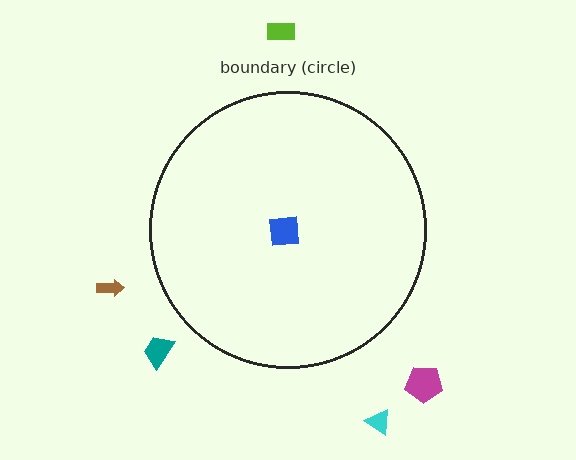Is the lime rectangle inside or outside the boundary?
Outside.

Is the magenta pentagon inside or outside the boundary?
Outside.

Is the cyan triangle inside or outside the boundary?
Outside.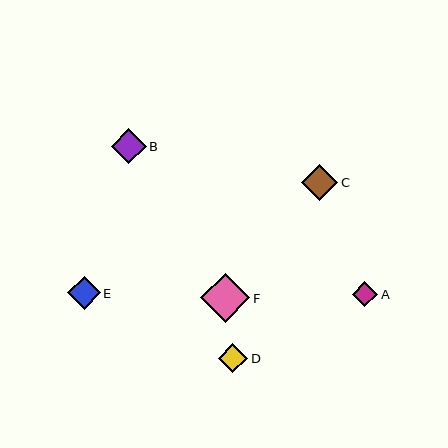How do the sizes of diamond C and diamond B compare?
Diamond C and diamond B are approximately the same size.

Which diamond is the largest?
Diamond F is the largest with a size of approximately 49 pixels.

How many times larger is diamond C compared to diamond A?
Diamond C is approximately 1.4 times the size of diamond A.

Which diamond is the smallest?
Diamond A is the smallest with a size of approximately 25 pixels.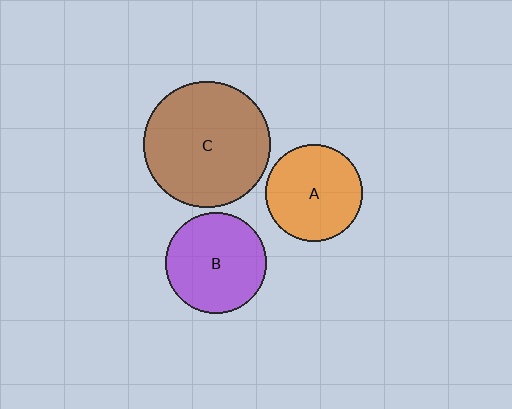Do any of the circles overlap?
No, none of the circles overlap.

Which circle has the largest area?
Circle C (brown).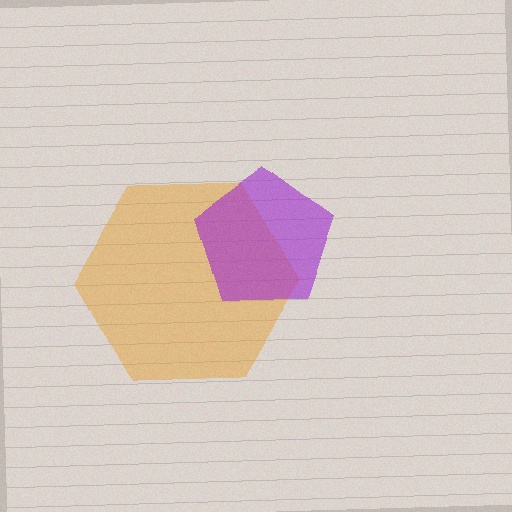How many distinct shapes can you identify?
There are 2 distinct shapes: an orange hexagon, a purple pentagon.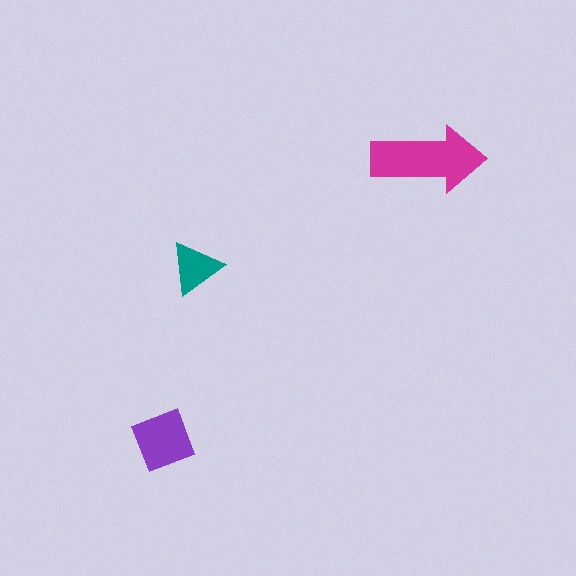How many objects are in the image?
There are 3 objects in the image.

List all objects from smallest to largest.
The teal triangle, the purple diamond, the magenta arrow.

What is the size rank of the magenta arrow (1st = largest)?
1st.